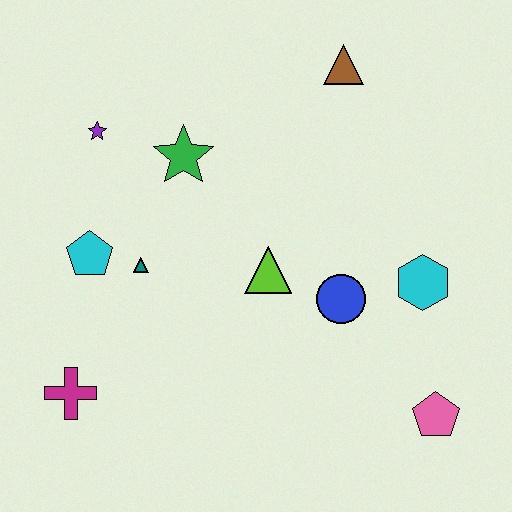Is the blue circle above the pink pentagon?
Yes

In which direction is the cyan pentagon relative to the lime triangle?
The cyan pentagon is to the left of the lime triangle.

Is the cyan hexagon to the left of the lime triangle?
No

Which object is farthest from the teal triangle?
The pink pentagon is farthest from the teal triangle.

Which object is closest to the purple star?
The green star is closest to the purple star.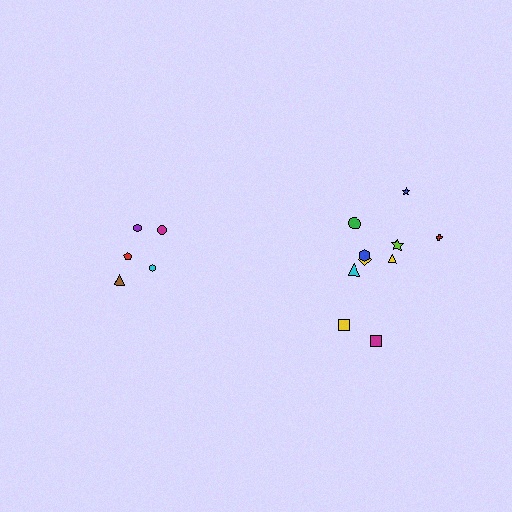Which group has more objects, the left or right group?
The right group.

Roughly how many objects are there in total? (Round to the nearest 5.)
Roughly 15 objects in total.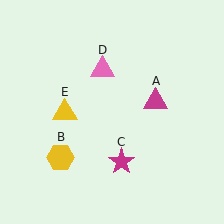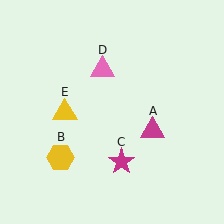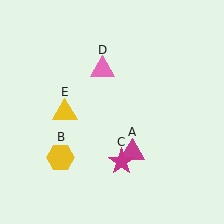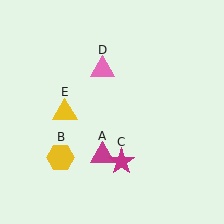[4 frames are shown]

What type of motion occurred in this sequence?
The magenta triangle (object A) rotated clockwise around the center of the scene.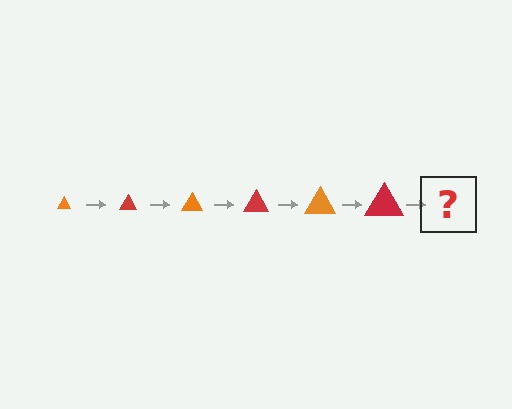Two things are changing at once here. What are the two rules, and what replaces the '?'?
The two rules are that the triangle grows larger each step and the color cycles through orange and red. The '?' should be an orange triangle, larger than the previous one.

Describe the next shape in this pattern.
It should be an orange triangle, larger than the previous one.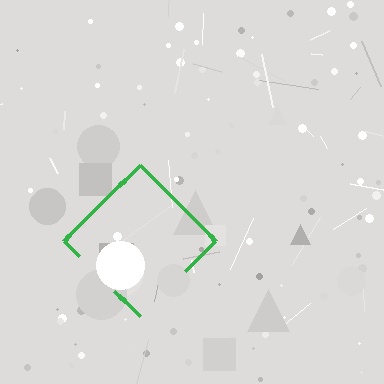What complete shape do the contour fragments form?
The contour fragments form a diamond.